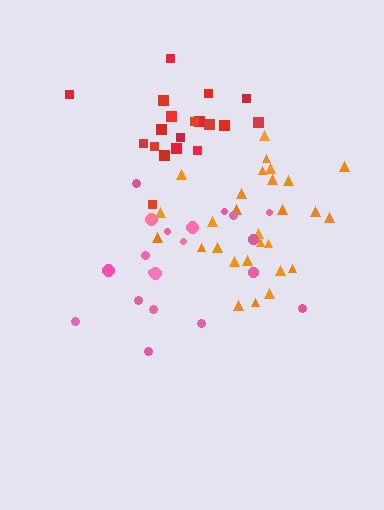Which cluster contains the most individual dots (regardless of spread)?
Orange (28).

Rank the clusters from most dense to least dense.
red, pink, orange.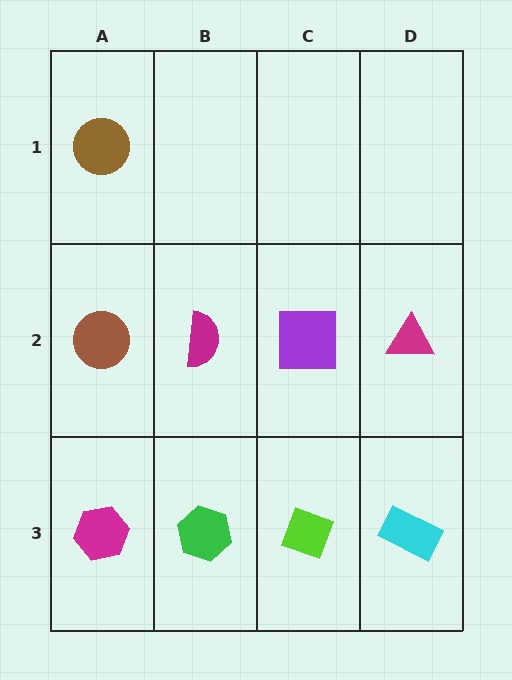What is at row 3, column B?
A green hexagon.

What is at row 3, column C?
A lime diamond.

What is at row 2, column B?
A magenta semicircle.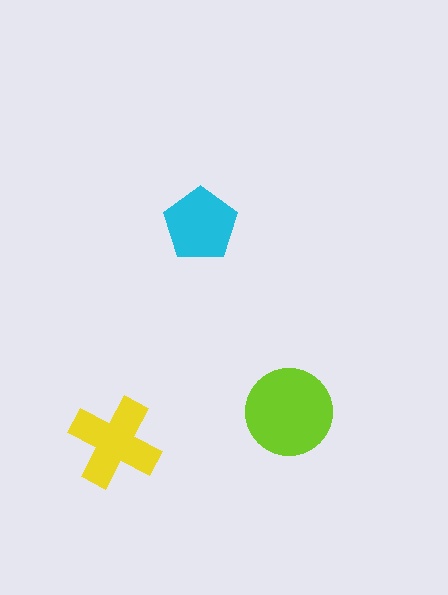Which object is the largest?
The lime circle.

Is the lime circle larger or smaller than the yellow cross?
Larger.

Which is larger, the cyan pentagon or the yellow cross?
The yellow cross.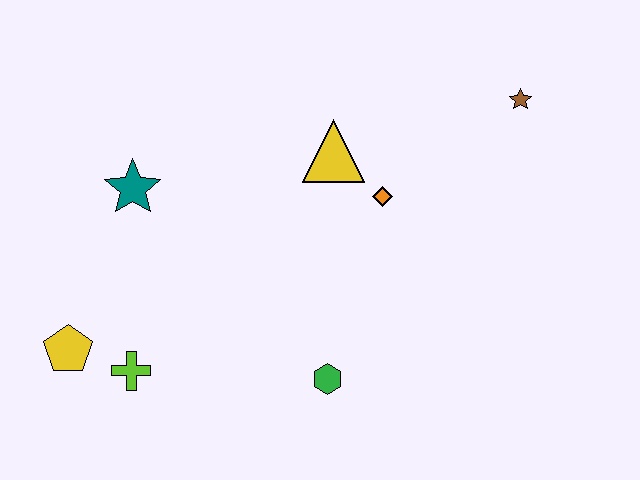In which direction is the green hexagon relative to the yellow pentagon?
The green hexagon is to the right of the yellow pentagon.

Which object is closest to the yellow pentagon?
The lime cross is closest to the yellow pentagon.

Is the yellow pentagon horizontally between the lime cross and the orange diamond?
No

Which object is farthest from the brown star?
The yellow pentagon is farthest from the brown star.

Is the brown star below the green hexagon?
No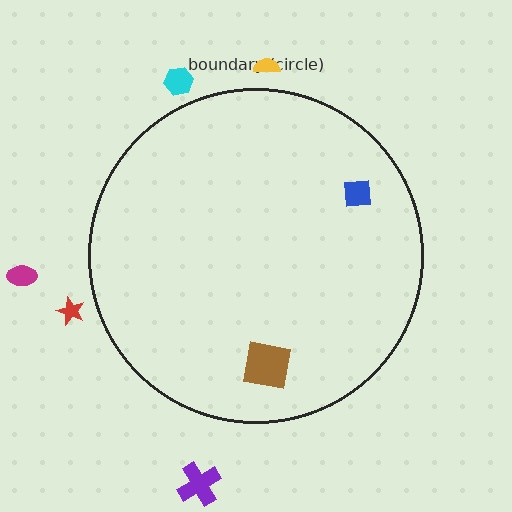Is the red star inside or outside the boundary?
Outside.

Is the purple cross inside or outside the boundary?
Outside.